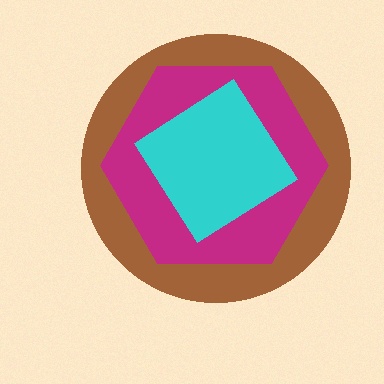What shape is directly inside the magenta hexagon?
The cyan diamond.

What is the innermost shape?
The cyan diamond.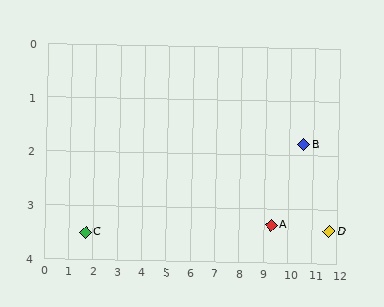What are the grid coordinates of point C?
Point C is at approximately (1.7, 3.5).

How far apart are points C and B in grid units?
Points C and B are about 9.1 grid units apart.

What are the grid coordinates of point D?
Point D is at approximately (11.7, 3.4).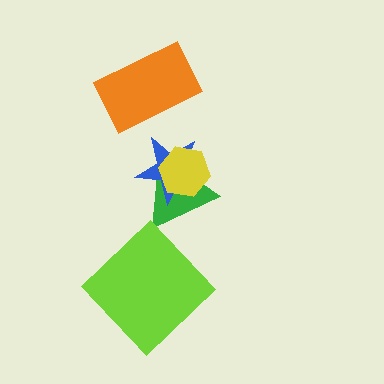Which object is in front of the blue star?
The yellow hexagon is in front of the blue star.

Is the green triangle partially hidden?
Yes, it is partially covered by another shape.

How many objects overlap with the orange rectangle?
0 objects overlap with the orange rectangle.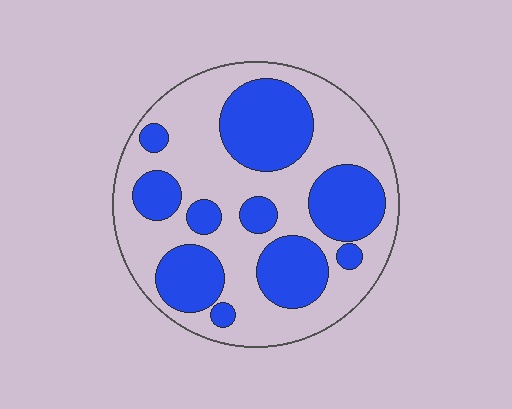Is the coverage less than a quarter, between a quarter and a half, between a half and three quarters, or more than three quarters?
Between a quarter and a half.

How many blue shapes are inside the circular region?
10.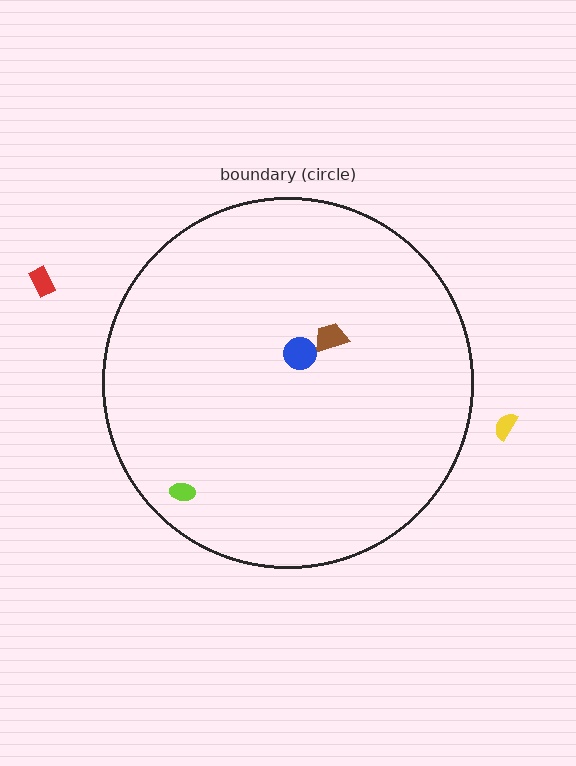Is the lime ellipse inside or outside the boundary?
Inside.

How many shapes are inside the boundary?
3 inside, 2 outside.